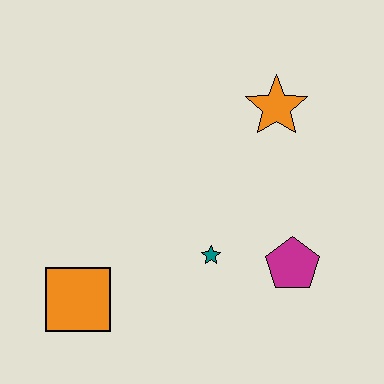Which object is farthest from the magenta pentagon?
The orange square is farthest from the magenta pentagon.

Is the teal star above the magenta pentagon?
Yes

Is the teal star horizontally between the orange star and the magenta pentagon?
No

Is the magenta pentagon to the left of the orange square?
No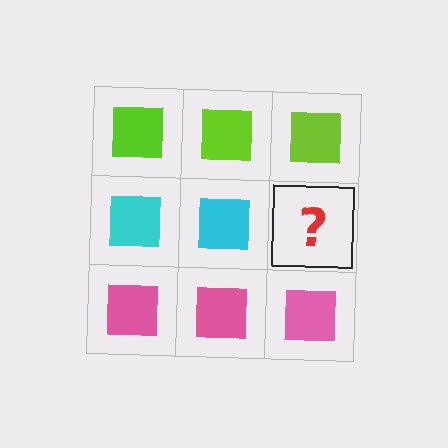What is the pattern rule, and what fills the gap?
The rule is that each row has a consistent color. The gap should be filled with a cyan square.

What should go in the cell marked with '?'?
The missing cell should contain a cyan square.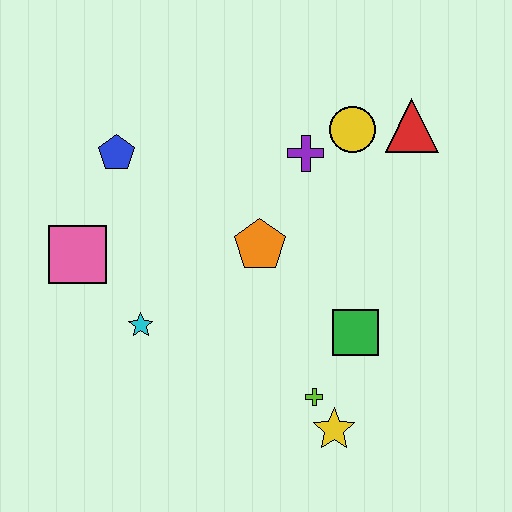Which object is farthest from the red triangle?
The pink square is farthest from the red triangle.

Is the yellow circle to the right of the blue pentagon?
Yes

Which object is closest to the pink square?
The cyan star is closest to the pink square.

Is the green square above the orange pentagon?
No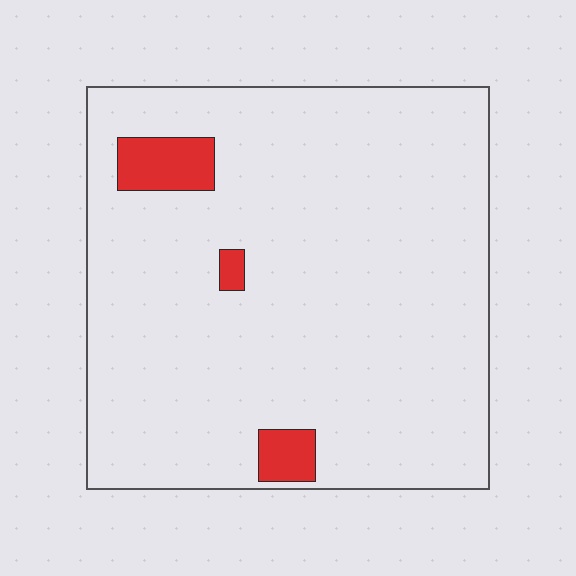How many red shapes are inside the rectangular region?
3.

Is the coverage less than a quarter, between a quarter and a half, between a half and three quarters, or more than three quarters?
Less than a quarter.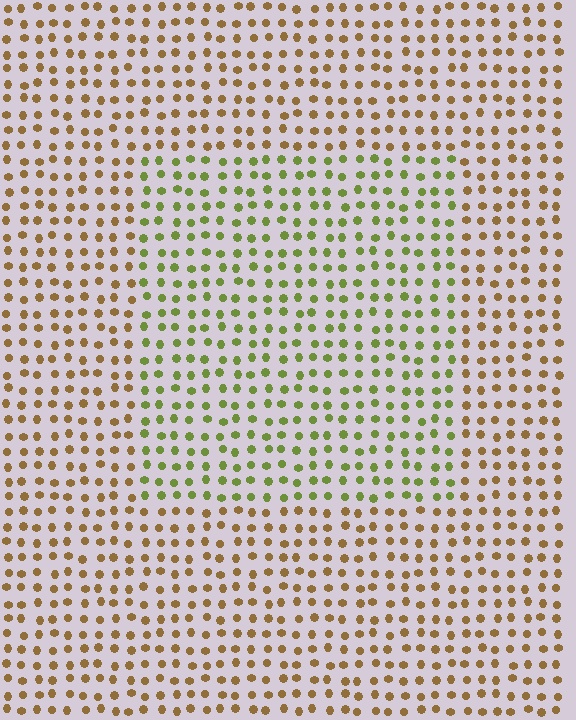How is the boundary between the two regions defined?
The boundary is defined purely by a slight shift in hue (about 49 degrees). Spacing, size, and orientation are identical on both sides.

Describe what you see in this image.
The image is filled with small brown elements in a uniform arrangement. A rectangle-shaped region is visible where the elements are tinted to a slightly different hue, forming a subtle color boundary.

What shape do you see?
I see a rectangle.